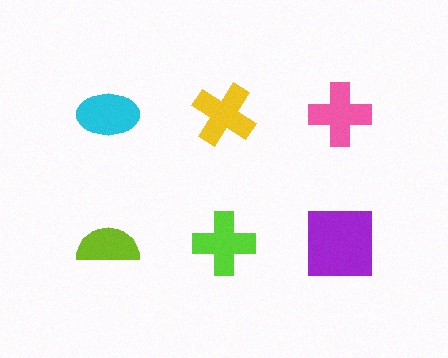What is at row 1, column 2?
A yellow cross.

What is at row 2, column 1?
A lime semicircle.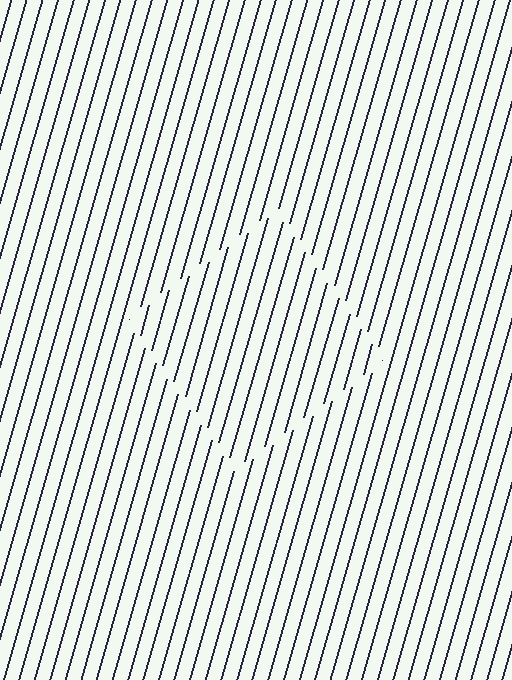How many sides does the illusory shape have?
4 sides — the line-ends trace a square.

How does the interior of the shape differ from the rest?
The interior of the shape contains the same grating, shifted by half a period — the contour is defined by the phase discontinuity where line-ends from the inner and outer gratings abut.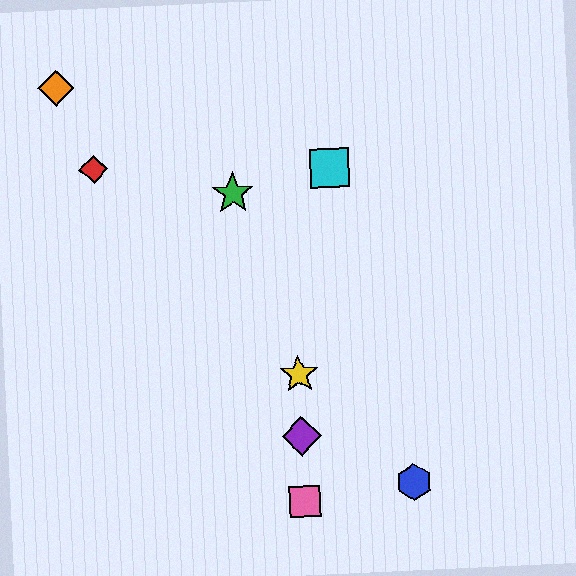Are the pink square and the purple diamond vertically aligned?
Yes, both are at x≈305.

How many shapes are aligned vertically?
3 shapes (the yellow star, the purple diamond, the pink square) are aligned vertically.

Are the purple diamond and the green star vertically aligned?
No, the purple diamond is at x≈302 and the green star is at x≈233.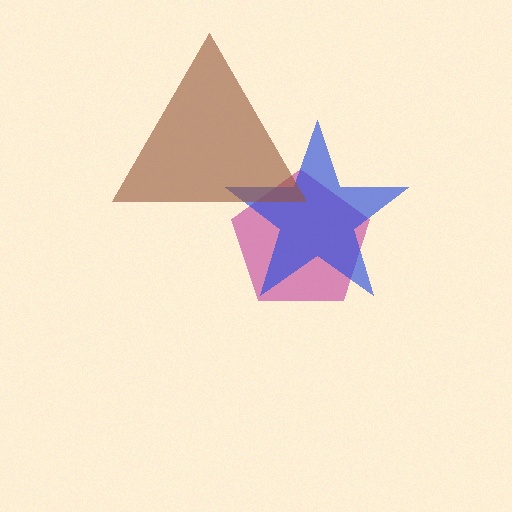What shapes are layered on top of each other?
The layered shapes are: a magenta pentagon, a blue star, a brown triangle.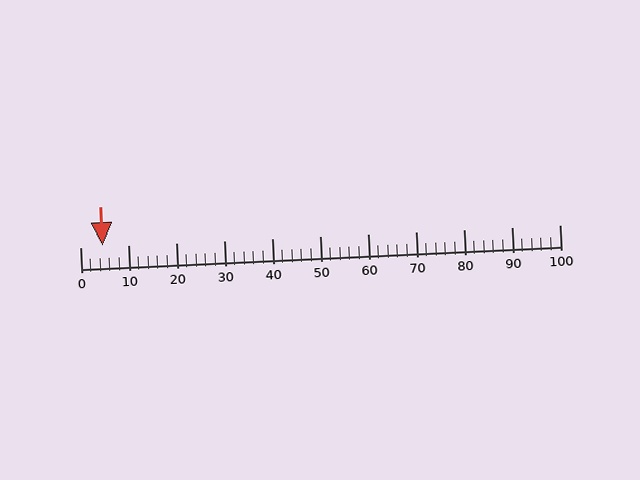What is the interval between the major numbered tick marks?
The major tick marks are spaced 10 units apart.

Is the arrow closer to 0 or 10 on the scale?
The arrow is closer to 0.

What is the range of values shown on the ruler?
The ruler shows values from 0 to 100.